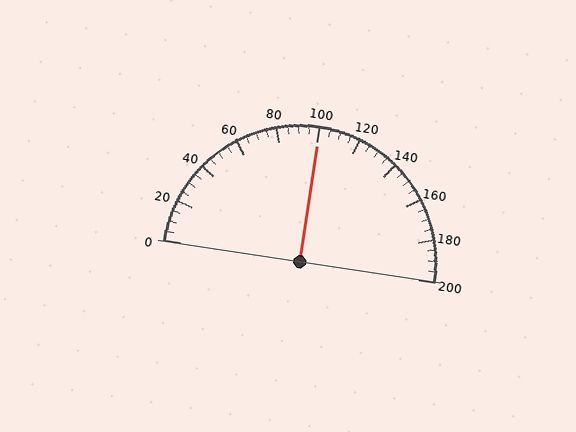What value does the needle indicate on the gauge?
The needle indicates approximately 100.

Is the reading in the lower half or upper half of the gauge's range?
The reading is in the upper half of the range (0 to 200).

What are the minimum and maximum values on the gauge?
The gauge ranges from 0 to 200.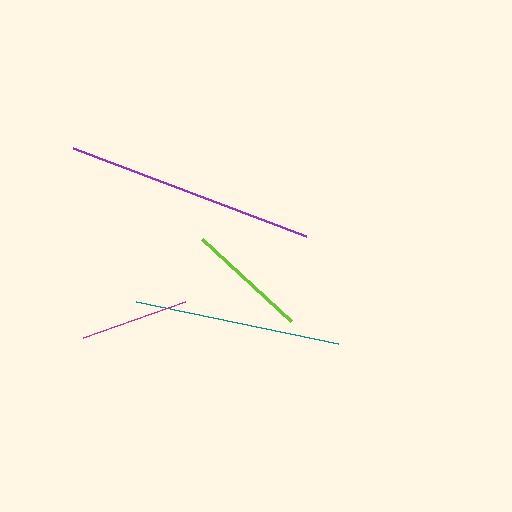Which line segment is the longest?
The purple line is the longest at approximately 248 pixels.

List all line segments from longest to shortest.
From longest to shortest: purple, teal, lime, magenta.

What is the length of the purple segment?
The purple segment is approximately 248 pixels long.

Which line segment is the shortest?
The magenta line is the shortest at approximately 107 pixels.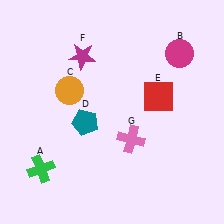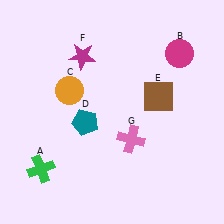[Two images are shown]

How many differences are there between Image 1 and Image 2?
There is 1 difference between the two images.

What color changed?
The square (E) changed from red in Image 1 to brown in Image 2.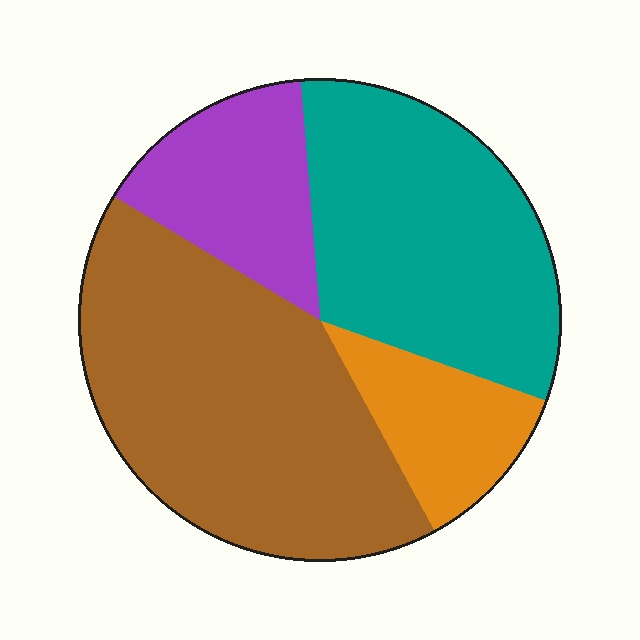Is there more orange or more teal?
Teal.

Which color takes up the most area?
Brown, at roughly 40%.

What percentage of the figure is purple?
Purple takes up about one sixth (1/6) of the figure.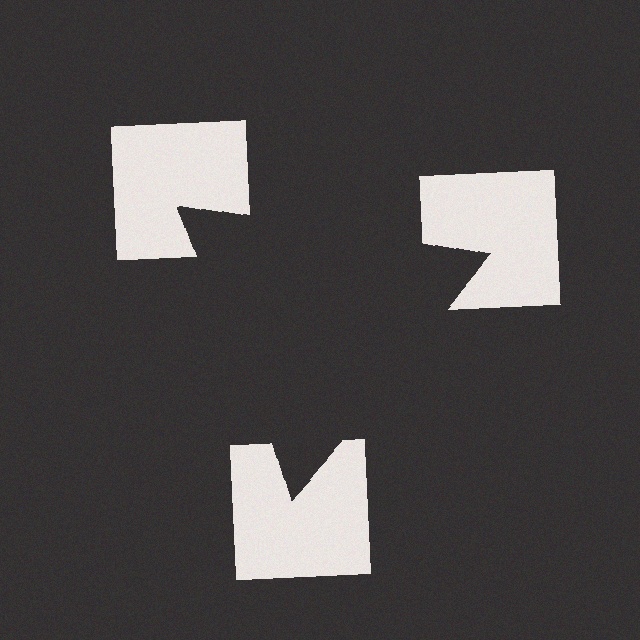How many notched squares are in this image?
There are 3 — one at each vertex of the illusory triangle.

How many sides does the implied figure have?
3 sides.